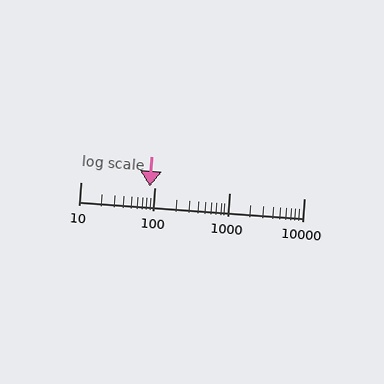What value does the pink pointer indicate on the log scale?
The pointer indicates approximately 86.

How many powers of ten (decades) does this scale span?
The scale spans 3 decades, from 10 to 10000.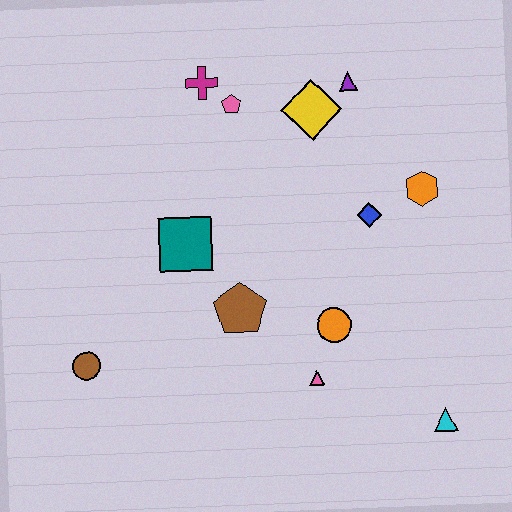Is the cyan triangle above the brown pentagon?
No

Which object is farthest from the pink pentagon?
The cyan triangle is farthest from the pink pentagon.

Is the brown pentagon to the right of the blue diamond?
No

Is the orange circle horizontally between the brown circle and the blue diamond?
Yes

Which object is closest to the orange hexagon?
The blue diamond is closest to the orange hexagon.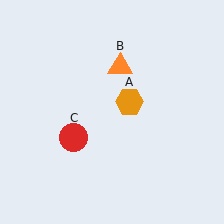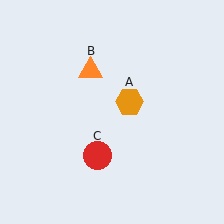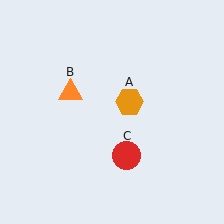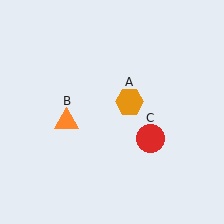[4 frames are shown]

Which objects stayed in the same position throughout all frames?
Orange hexagon (object A) remained stationary.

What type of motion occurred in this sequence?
The orange triangle (object B), red circle (object C) rotated counterclockwise around the center of the scene.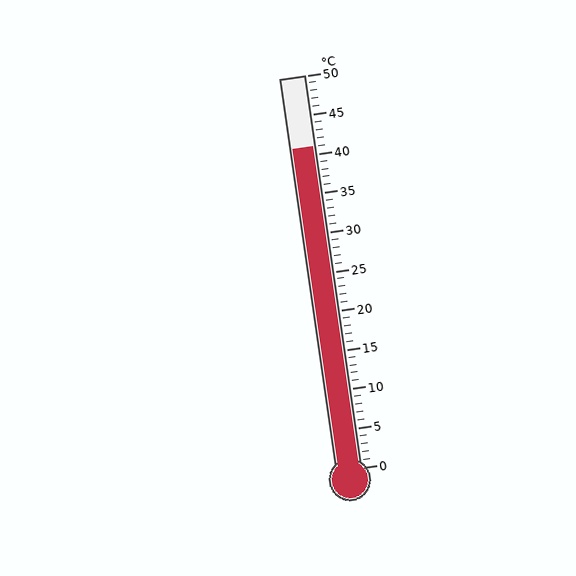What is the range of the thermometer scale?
The thermometer scale ranges from 0°C to 50°C.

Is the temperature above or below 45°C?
The temperature is below 45°C.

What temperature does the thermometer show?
The thermometer shows approximately 41°C.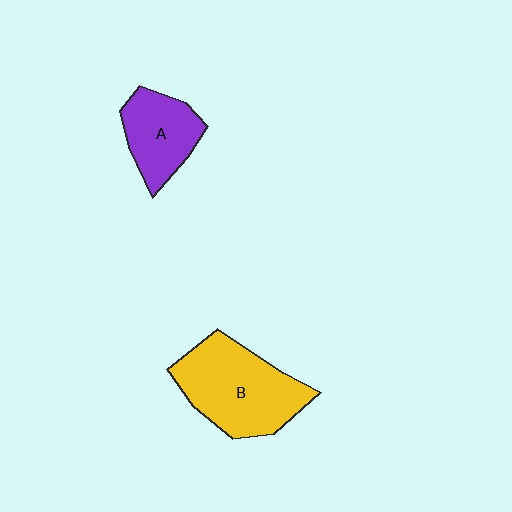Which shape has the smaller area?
Shape A (purple).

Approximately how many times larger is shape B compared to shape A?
Approximately 1.6 times.